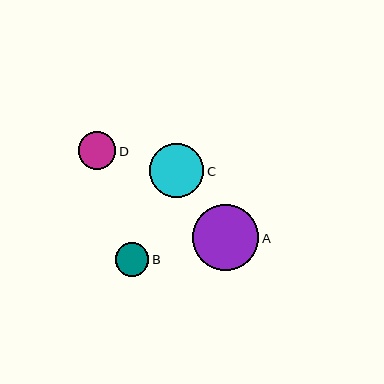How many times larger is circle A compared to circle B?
Circle A is approximately 2.0 times the size of circle B.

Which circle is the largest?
Circle A is the largest with a size of approximately 66 pixels.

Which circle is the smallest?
Circle B is the smallest with a size of approximately 33 pixels.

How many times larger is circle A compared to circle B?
Circle A is approximately 2.0 times the size of circle B.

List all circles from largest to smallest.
From largest to smallest: A, C, D, B.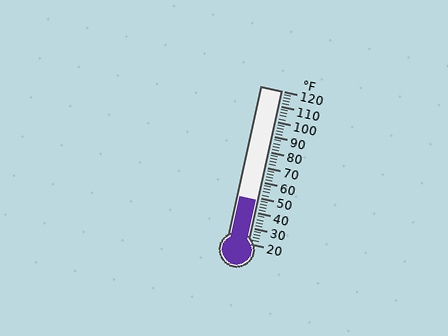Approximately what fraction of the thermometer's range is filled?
The thermometer is filled to approximately 30% of its range.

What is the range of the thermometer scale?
The thermometer scale ranges from 20°F to 120°F.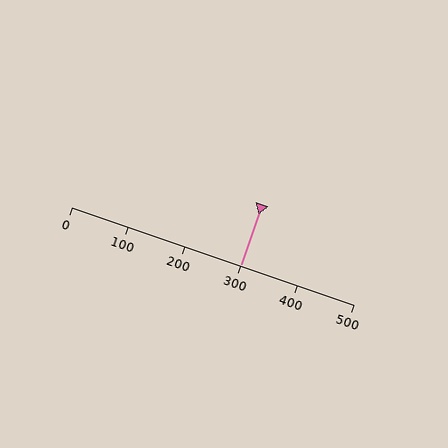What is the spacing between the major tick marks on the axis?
The major ticks are spaced 100 apart.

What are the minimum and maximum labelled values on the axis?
The axis runs from 0 to 500.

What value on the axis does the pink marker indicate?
The marker indicates approximately 300.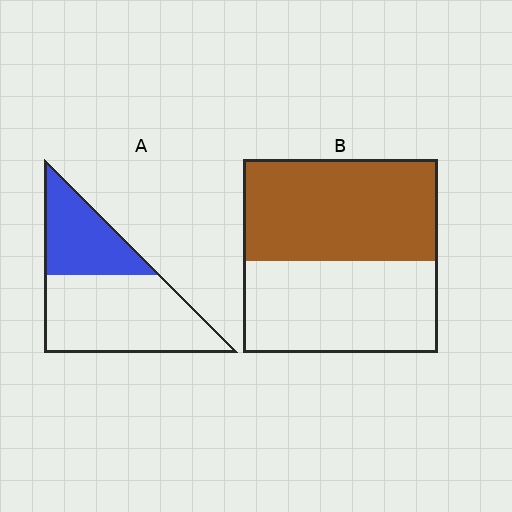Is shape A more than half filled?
No.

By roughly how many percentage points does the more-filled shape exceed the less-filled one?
By roughly 15 percentage points (B over A).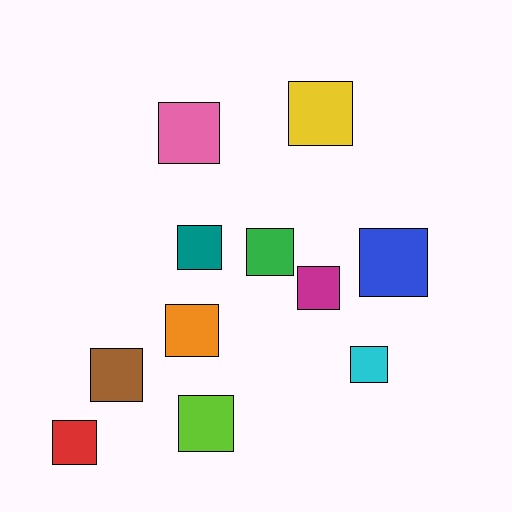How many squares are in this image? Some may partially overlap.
There are 11 squares.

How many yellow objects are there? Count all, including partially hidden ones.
There is 1 yellow object.